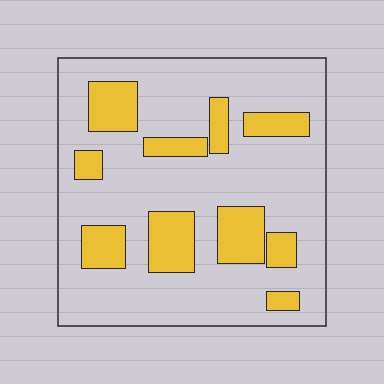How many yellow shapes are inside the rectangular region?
10.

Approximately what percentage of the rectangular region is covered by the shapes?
Approximately 25%.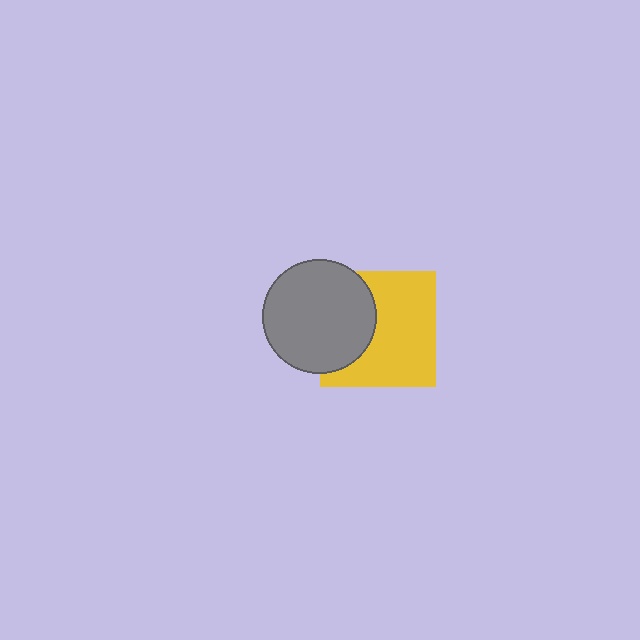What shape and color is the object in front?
The object in front is a gray circle.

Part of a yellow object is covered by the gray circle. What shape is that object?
It is a square.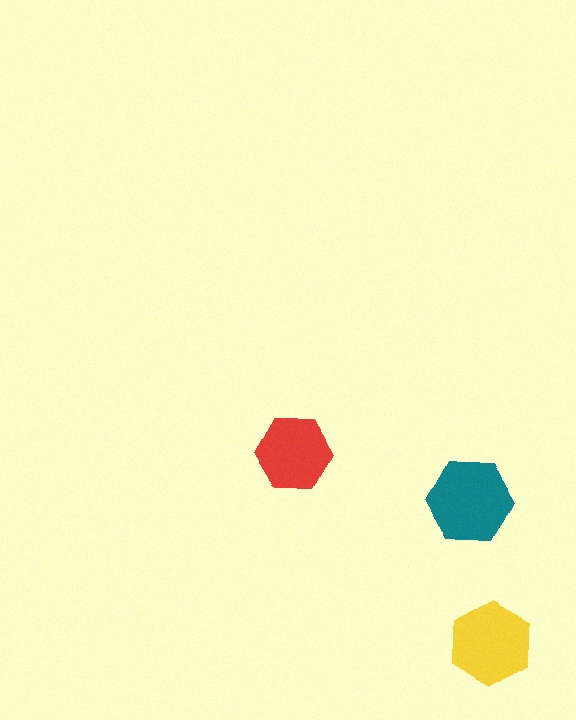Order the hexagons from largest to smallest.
the teal one, the yellow one, the red one.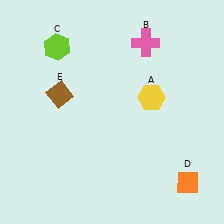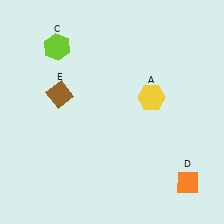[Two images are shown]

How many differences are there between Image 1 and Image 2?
There is 1 difference between the two images.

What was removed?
The pink cross (B) was removed in Image 2.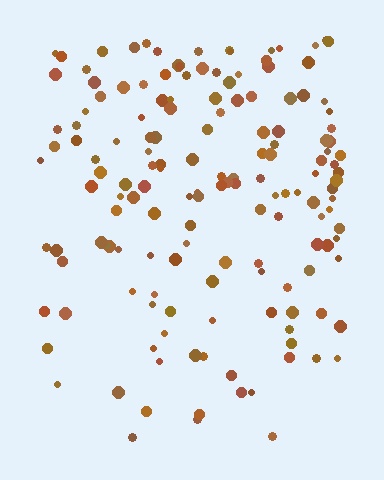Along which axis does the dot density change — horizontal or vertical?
Vertical.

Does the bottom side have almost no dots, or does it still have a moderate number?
Still a moderate number, just noticeably fewer than the top.